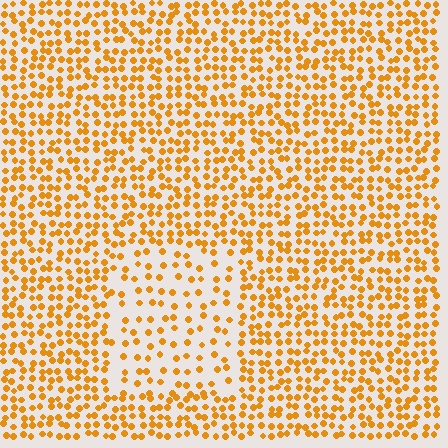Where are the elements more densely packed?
The elements are more densely packed outside the rectangle boundary.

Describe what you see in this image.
The image contains small orange elements arranged at two different densities. A rectangle-shaped region is visible where the elements are less densely packed than the surrounding area.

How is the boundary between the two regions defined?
The boundary is defined by a change in element density (approximately 2.0x ratio). All elements are the same color, size, and shape.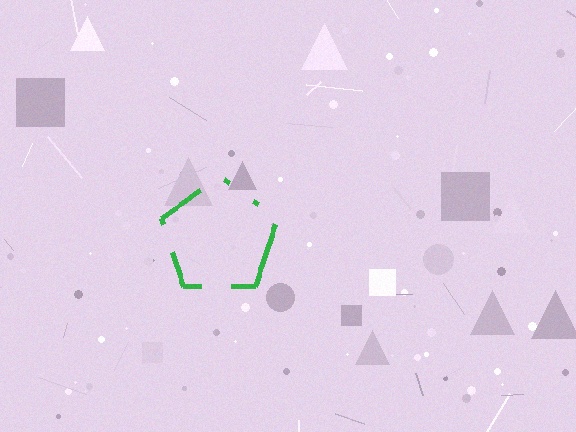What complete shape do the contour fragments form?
The contour fragments form a pentagon.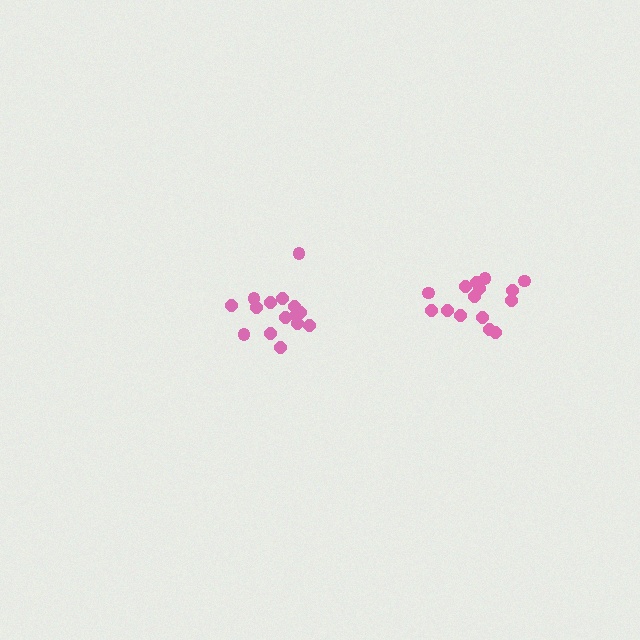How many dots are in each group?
Group 1: 15 dots, Group 2: 15 dots (30 total).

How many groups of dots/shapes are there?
There are 2 groups.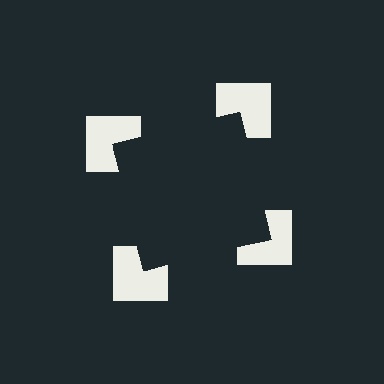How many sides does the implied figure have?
4 sides.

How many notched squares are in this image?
There are 4 — one at each vertex of the illusory square.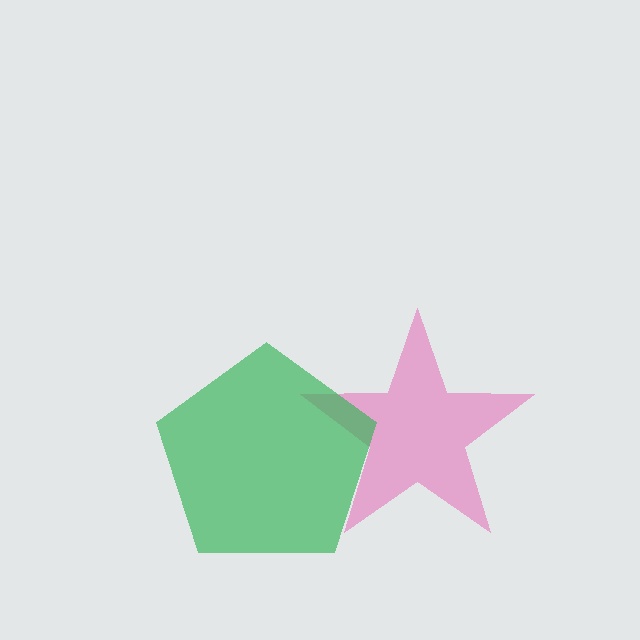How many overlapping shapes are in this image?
There are 2 overlapping shapes in the image.